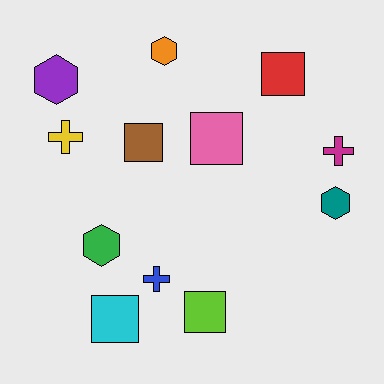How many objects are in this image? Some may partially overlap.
There are 12 objects.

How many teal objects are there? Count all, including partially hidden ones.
There is 1 teal object.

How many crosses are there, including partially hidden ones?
There are 3 crosses.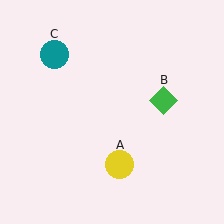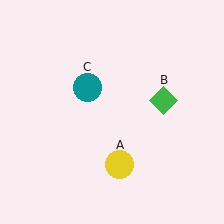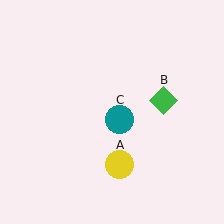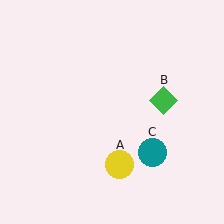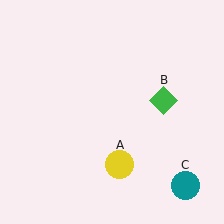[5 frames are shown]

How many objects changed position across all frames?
1 object changed position: teal circle (object C).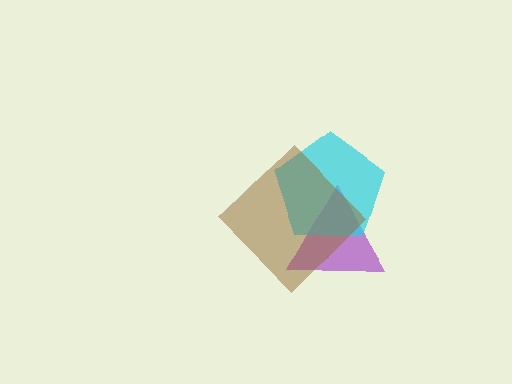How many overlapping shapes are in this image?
There are 3 overlapping shapes in the image.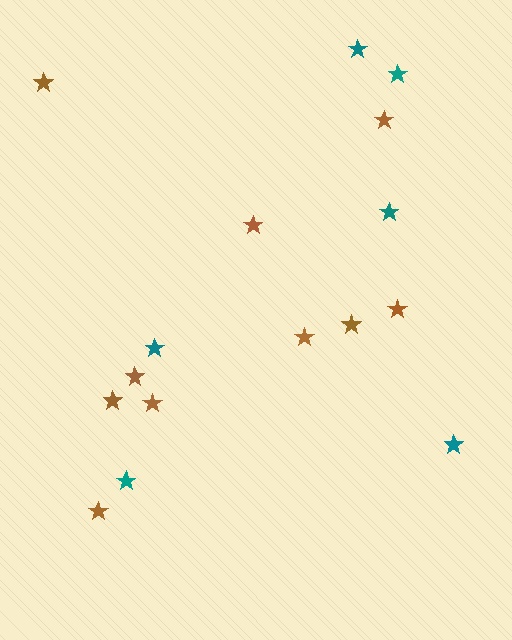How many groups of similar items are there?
There are 2 groups: one group of teal stars (6) and one group of brown stars (10).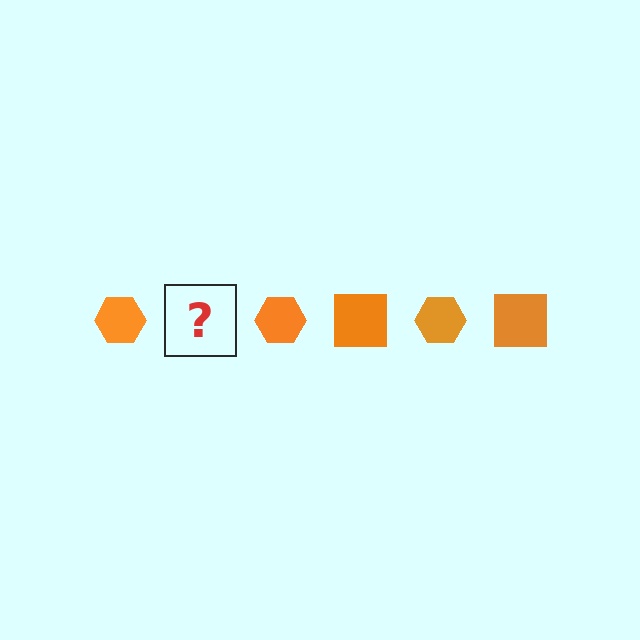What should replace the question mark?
The question mark should be replaced with an orange square.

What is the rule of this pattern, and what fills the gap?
The rule is that the pattern cycles through hexagon, square shapes in orange. The gap should be filled with an orange square.